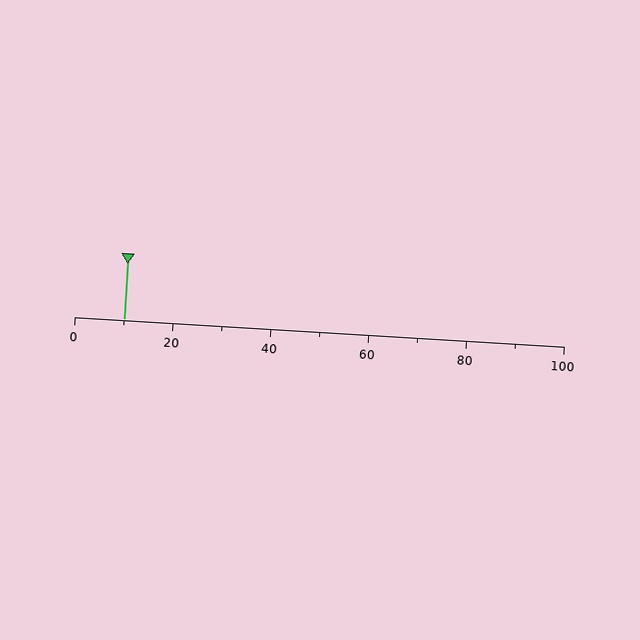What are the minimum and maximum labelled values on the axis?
The axis runs from 0 to 100.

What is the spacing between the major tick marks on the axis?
The major ticks are spaced 20 apart.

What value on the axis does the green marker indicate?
The marker indicates approximately 10.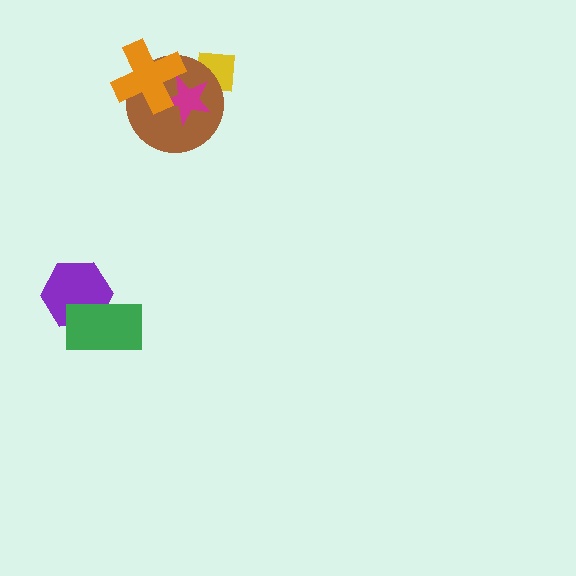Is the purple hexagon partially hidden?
Yes, it is partially covered by another shape.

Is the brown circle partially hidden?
Yes, it is partially covered by another shape.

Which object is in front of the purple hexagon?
The green rectangle is in front of the purple hexagon.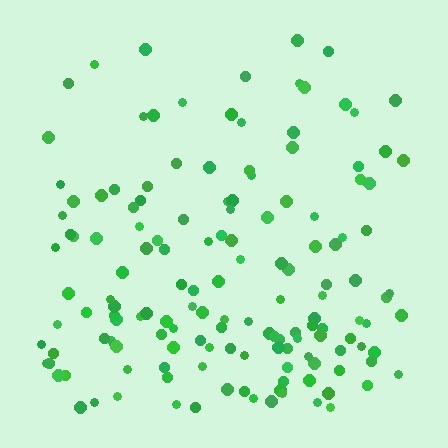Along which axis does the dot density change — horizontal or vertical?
Vertical.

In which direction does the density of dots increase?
From top to bottom, with the bottom side densest.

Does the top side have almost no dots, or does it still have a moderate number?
Still a moderate number, just noticeably fewer than the bottom.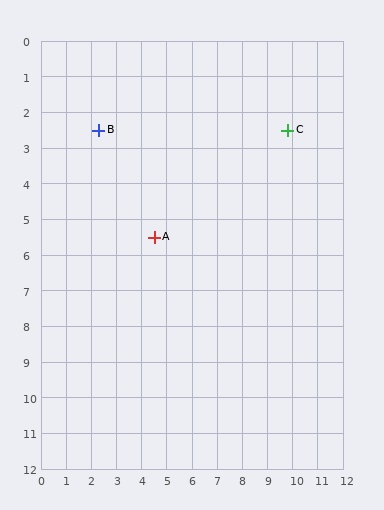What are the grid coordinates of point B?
Point B is at approximately (2.3, 2.5).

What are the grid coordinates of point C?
Point C is at approximately (9.8, 2.5).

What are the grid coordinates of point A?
Point A is at approximately (4.5, 5.5).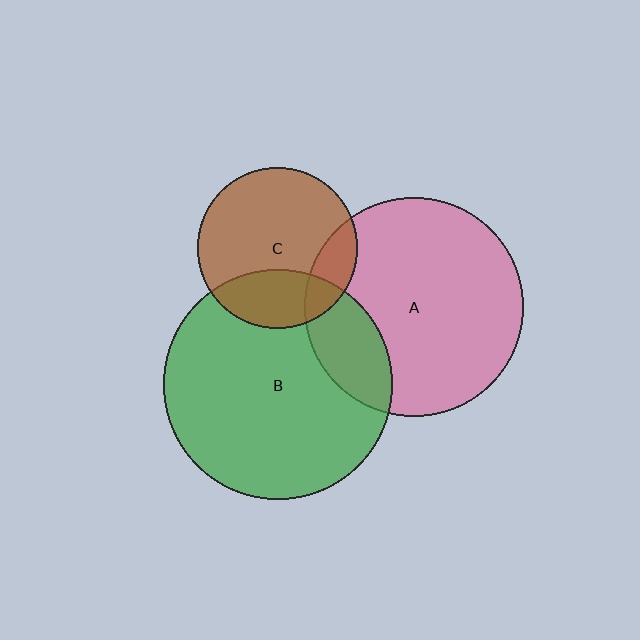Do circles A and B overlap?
Yes.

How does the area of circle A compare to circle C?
Approximately 1.9 times.